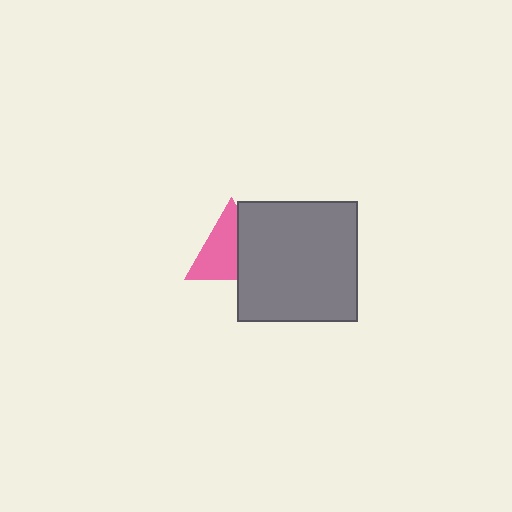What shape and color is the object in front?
The object in front is a gray square.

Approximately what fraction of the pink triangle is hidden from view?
Roughly 38% of the pink triangle is hidden behind the gray square.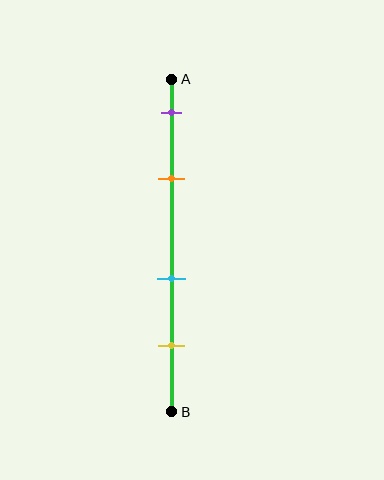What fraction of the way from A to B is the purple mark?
The purple mark is approximately 10% (0.1) of the way from A to B.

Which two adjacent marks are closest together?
The purple and orange marks are the closest adjacent pair.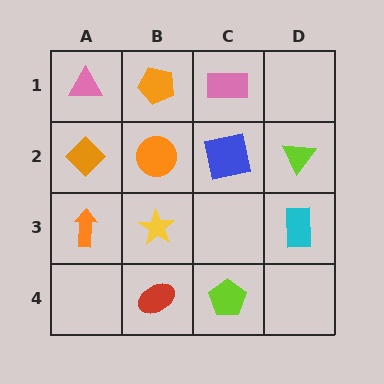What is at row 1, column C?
A pink rectangle.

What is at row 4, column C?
A lime pentagon.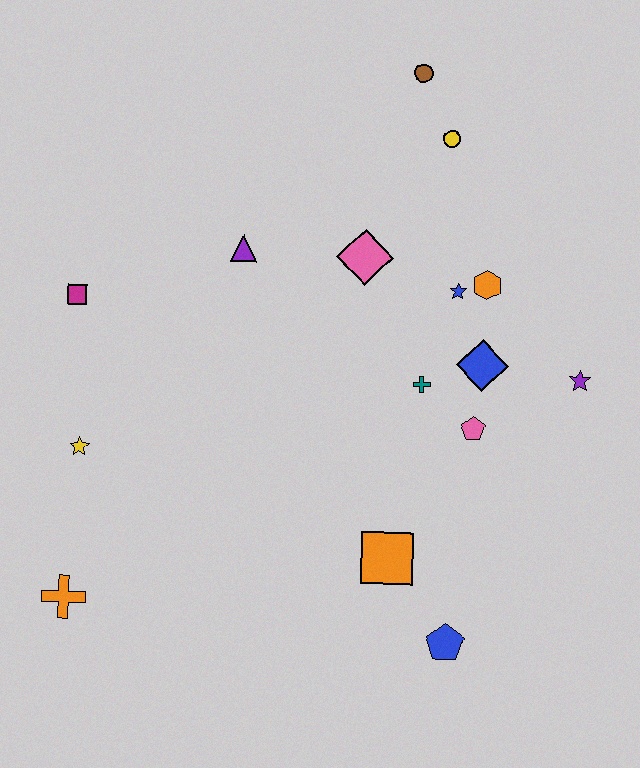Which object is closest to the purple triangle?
The pink diamond is closest to the purple triangle.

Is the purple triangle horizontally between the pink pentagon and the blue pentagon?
No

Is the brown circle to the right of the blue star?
No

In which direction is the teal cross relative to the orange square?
The teal cross is above the orange square.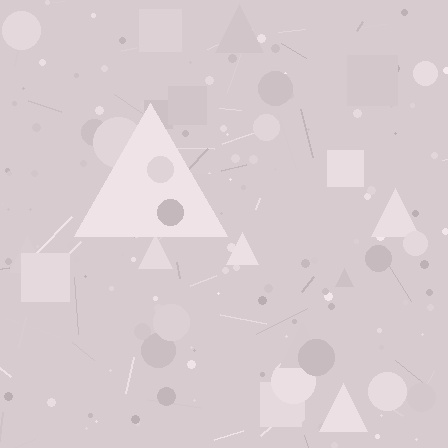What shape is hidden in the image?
A triangle is hidden in the image.